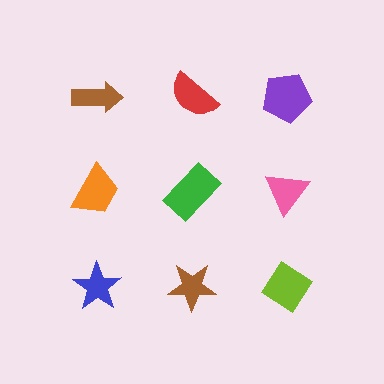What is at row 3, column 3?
A lime diamond.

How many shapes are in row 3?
3 shapes.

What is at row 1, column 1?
A brown arrow.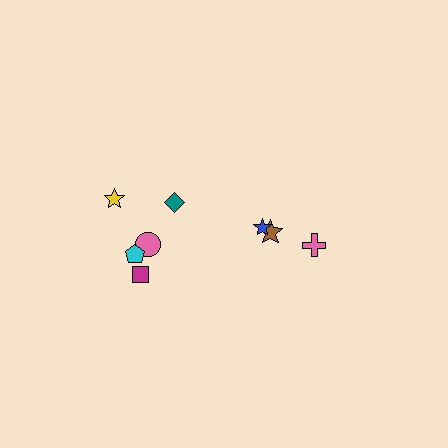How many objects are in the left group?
There are 5 objects.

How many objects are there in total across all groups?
There are 8 objects.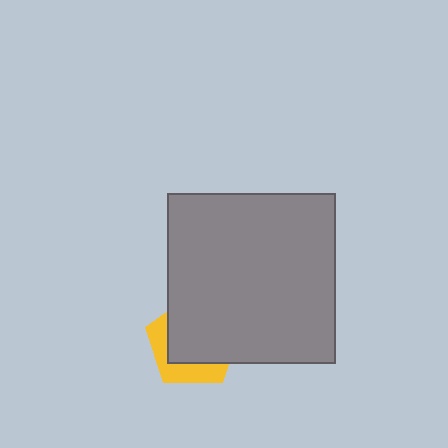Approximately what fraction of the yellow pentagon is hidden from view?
Roughly 65% of the yellow pentagon is hidden behind the gray rectangle.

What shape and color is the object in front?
The object in front is a gray rectangle.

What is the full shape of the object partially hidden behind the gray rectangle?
The partially hidden object is a yellow pentagon.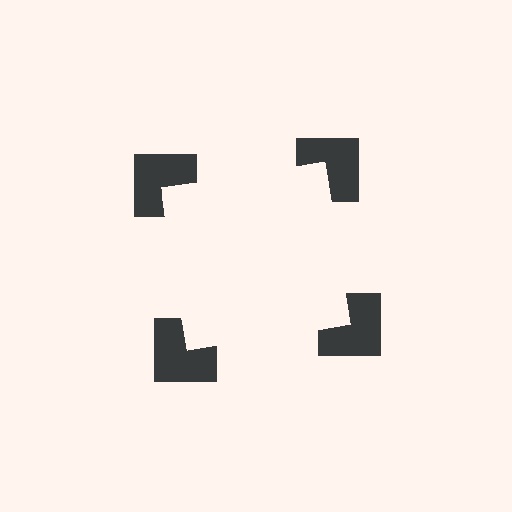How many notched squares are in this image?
There are 4 — one at each vertex of the illusory square.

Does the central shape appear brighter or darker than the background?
It typically appears slightly brighter than the background, even though no actual brightness change is drawn.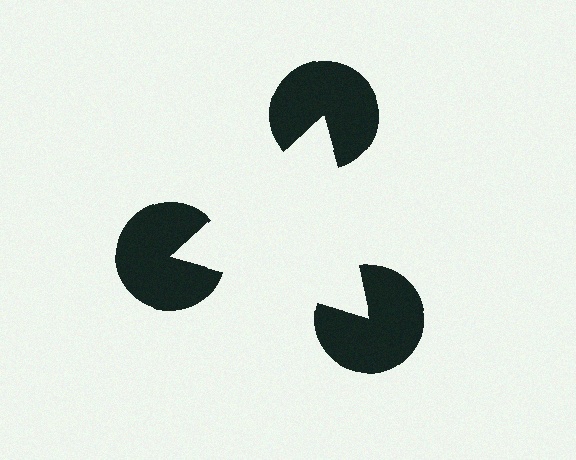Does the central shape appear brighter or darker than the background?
It typically appears slightly brighter than the background, even though no actual brightness change is drawn.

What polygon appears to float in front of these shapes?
An illusory triangle — its edges are inferred from the aligned wedge cuts in the pac-man discs, not physically drawn.